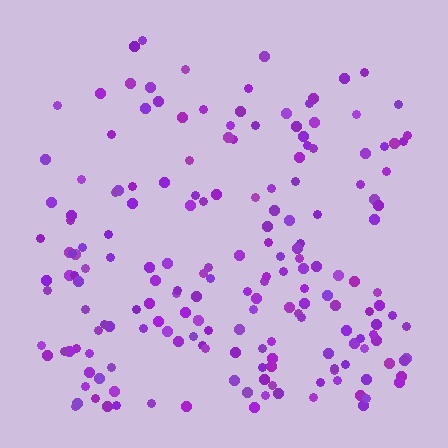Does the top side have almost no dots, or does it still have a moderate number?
Still a moderate number, just noticeably fewer than the bottom.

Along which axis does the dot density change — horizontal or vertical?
Vertical.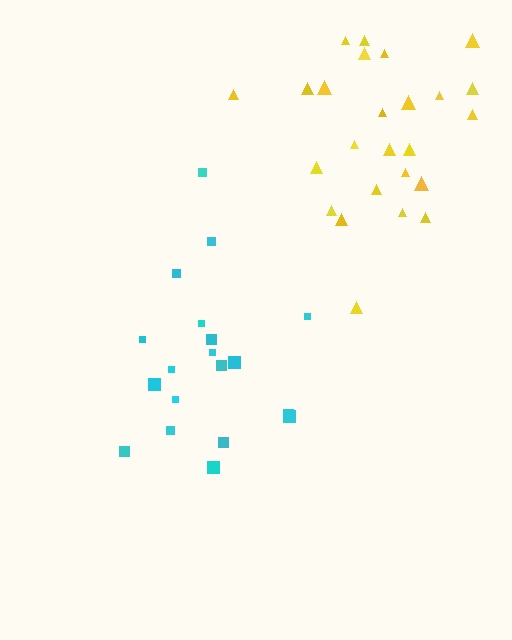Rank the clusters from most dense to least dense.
yellow, cyan.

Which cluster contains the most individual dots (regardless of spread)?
Yellow (25).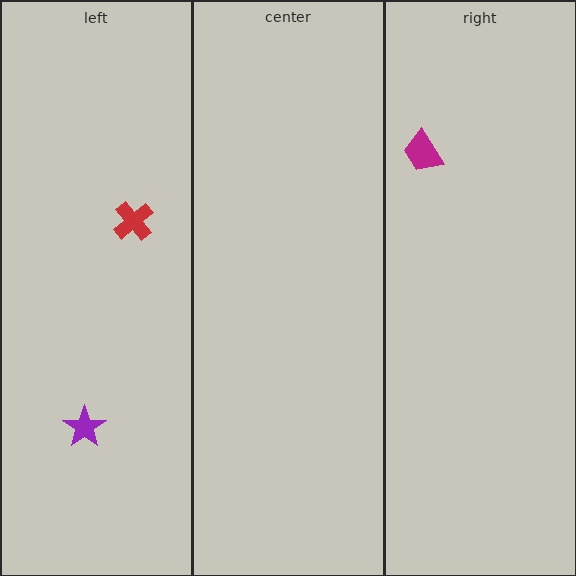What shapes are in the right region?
The magenta trapezoid.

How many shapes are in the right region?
1.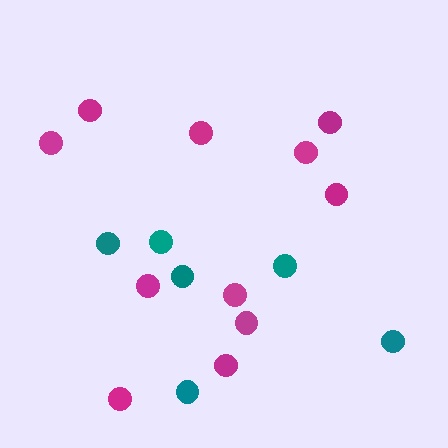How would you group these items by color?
There are 2 groups: one group of magenta circles (11) and one group of teal circles (6).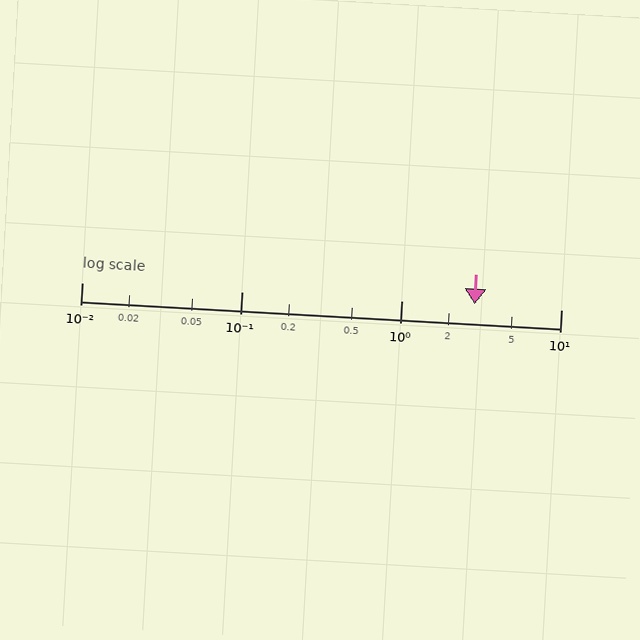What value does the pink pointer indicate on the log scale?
The pointer indicates approximately 2.9.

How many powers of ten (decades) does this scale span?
The scale spans 3 decades, from 0.01 to 10.